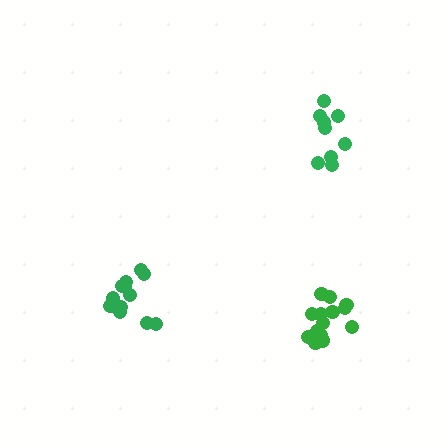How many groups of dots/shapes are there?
There are 3 groups.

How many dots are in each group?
Group 1: 15 dots, Group 2: 9 dots, Group 3: 12 dots (36 total).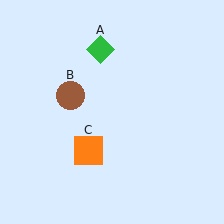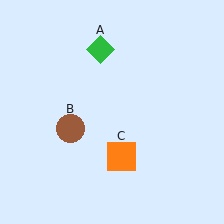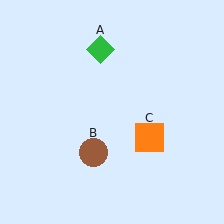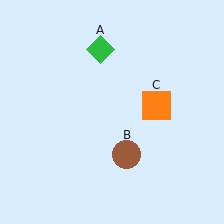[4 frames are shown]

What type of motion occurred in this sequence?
The brown circle (object B), orange square (object C) rotated counterclockwise around the center of the scene.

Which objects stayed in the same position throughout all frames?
Green diamond (object A) remained stationary.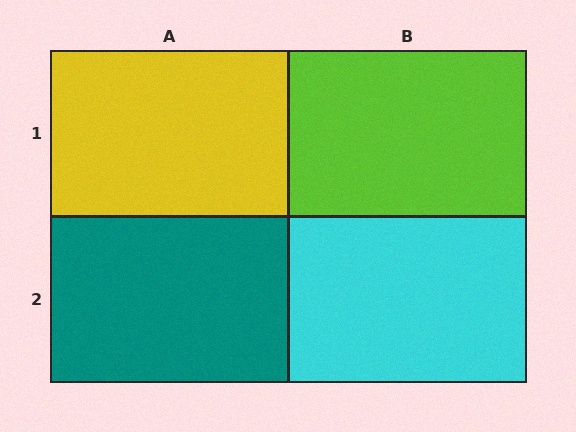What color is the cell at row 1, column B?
Lime.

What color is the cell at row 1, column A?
Yellow.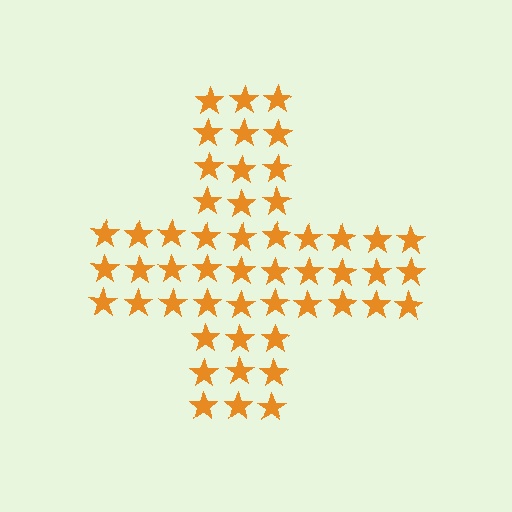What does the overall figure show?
The overall figure shows a cross.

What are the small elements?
The small elements are stars.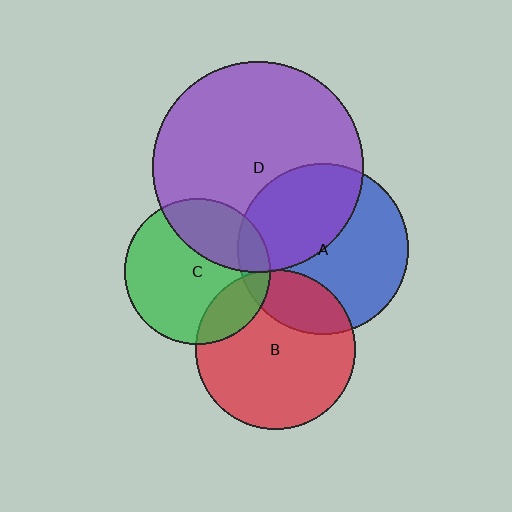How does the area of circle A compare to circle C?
Approximately 1.4 times.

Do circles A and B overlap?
Yes.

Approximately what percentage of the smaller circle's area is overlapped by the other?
Approximately 25%.